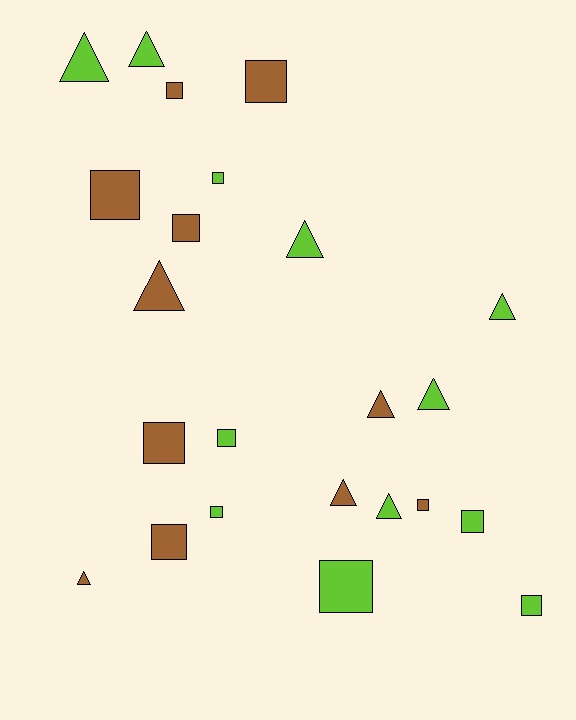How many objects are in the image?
There are 23 objects.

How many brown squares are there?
There are 7 brown squares.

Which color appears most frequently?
Lime, with 12 objects.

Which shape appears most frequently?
Square, with 13 objects.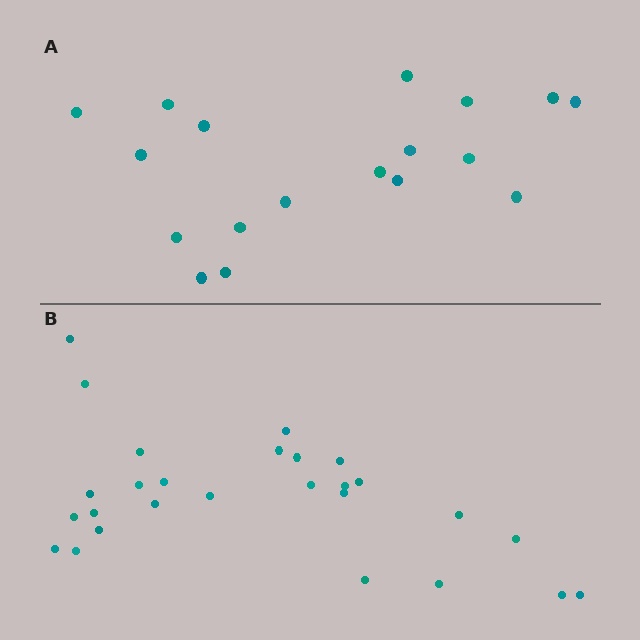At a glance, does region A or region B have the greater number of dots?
Region B (the bottom region) has more dots.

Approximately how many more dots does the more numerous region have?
Region B has roughly 8 or so more dots than region A.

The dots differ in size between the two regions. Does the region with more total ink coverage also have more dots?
No. Region A has more total ink coverage because its dots are larger, but region B actually contains more individual dots. Total area can be misleading — the number of items is what matters here.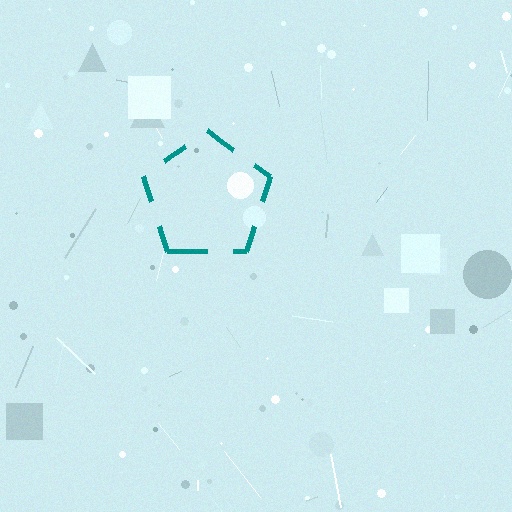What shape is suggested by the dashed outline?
The dashed outline suggests a pentagon.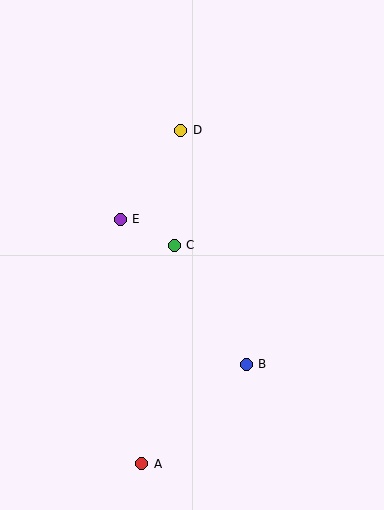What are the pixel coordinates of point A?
Point A is at (142, 464).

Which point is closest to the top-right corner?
Point D is closest to the top-right corner.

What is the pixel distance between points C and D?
The distance between C and D is 115 pixels.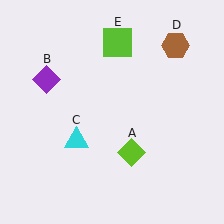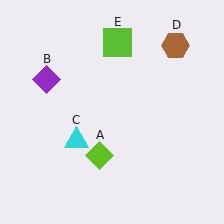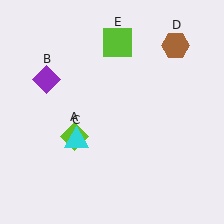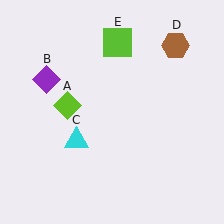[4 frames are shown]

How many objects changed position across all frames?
1 object changed position: lime diamond (object A).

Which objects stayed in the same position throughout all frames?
Purple diamond (object B) and cyan triangle (object C) and brown hexagon (object D) and lime square (object E) remained stationary.